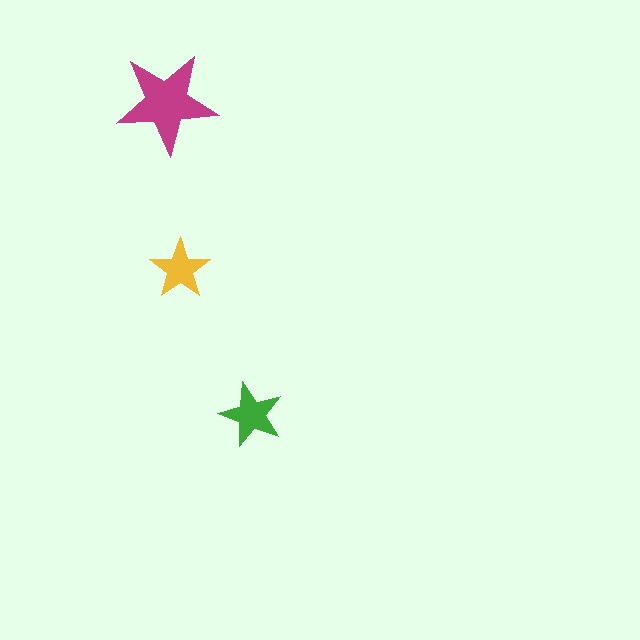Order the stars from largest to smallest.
the magenta one, the green one, the yellow one.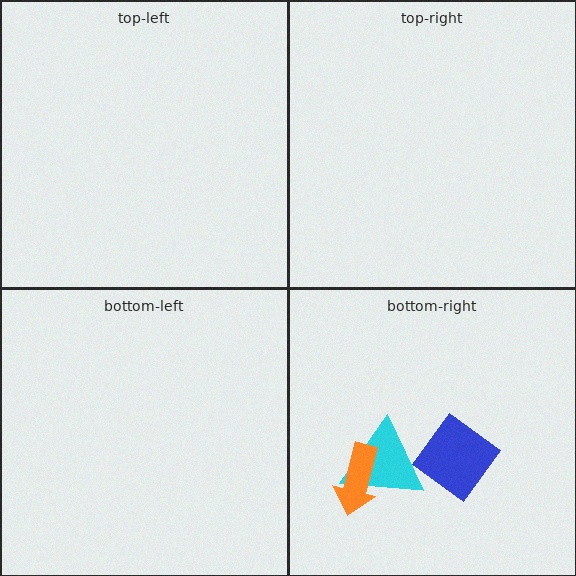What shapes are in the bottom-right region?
The blue diamond, the cyan triangle, the orange arrow.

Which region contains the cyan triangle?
The bottom-right region.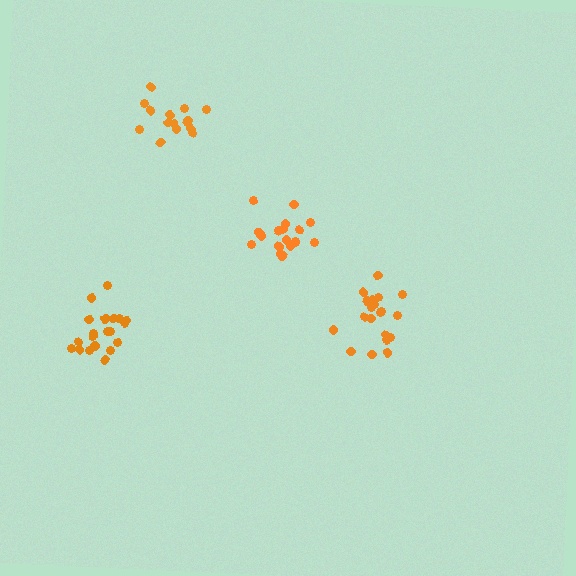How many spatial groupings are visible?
There are 4 spatial groupings.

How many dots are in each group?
Group 1: 20 dots, Group 2: 20 dots, Group 3: 19 dots, Group 4: 16 dots (75 total).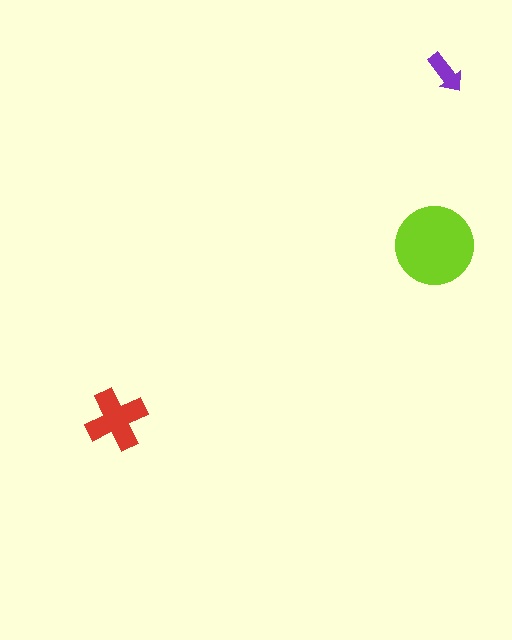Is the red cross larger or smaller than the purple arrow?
Larger.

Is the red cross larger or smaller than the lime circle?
Smaller.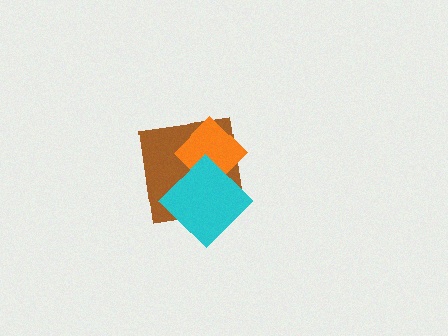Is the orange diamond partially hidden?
Yes, it is partially covered by another shape.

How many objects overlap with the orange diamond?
2 objects overlap with the orange diamond.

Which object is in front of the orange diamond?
The cyan diamond is in front of the orange diamond.